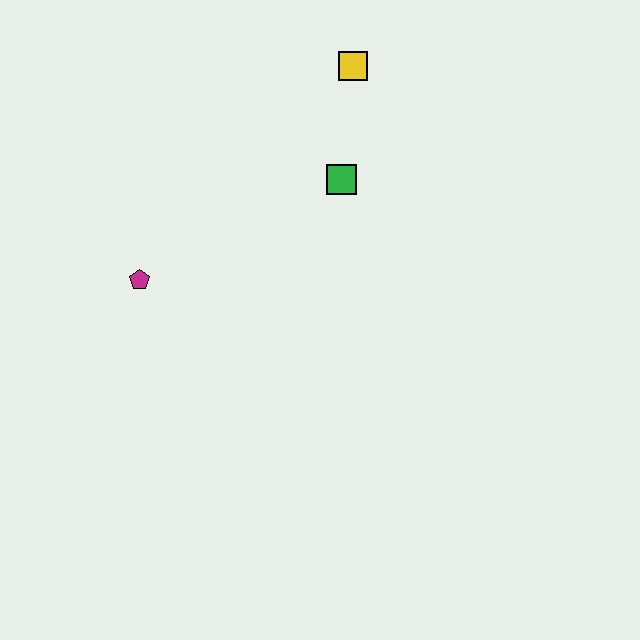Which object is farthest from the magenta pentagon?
The yellow square is farthest from the magenta pentagon.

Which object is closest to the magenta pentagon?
The green square is closest to the magenta pentagon.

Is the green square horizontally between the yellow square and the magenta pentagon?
Yes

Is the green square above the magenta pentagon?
Yes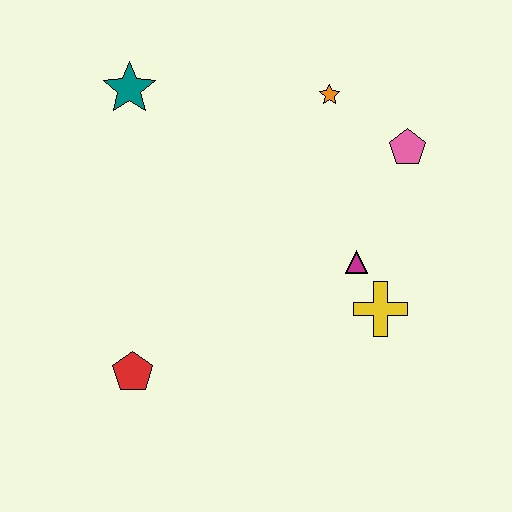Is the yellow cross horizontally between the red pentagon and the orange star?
No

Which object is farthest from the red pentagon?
The pink pentagon is farthest from the red pentagon.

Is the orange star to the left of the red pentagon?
No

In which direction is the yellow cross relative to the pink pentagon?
The yellow cross is below the pink pentagon.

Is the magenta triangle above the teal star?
No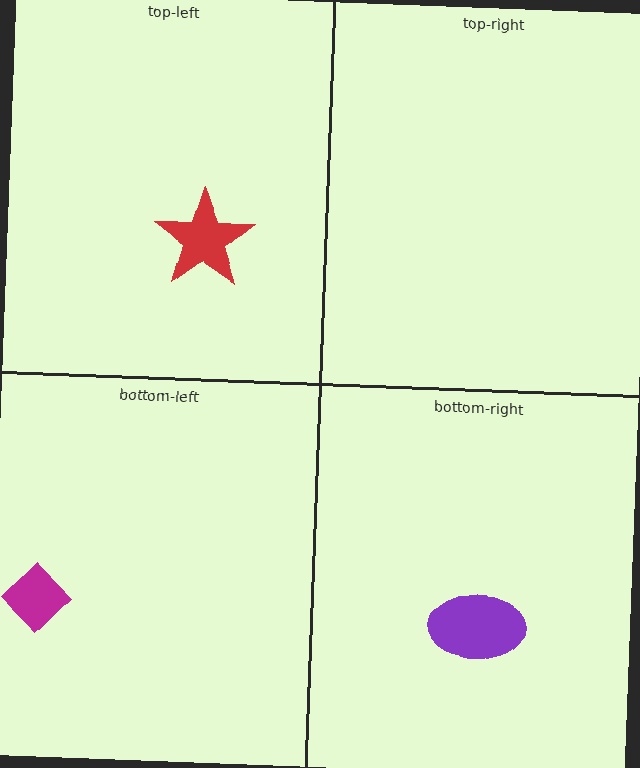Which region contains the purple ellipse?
The bottom-right region.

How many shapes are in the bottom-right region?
1.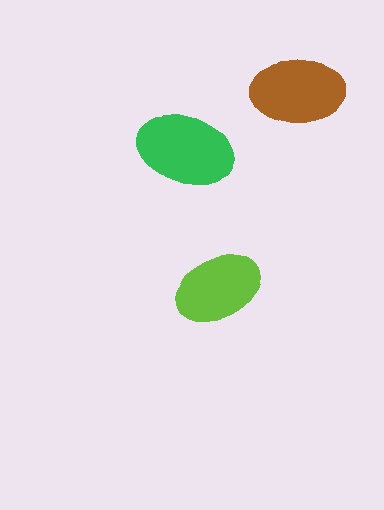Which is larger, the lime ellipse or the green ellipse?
The green one.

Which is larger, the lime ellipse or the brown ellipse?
The brown one.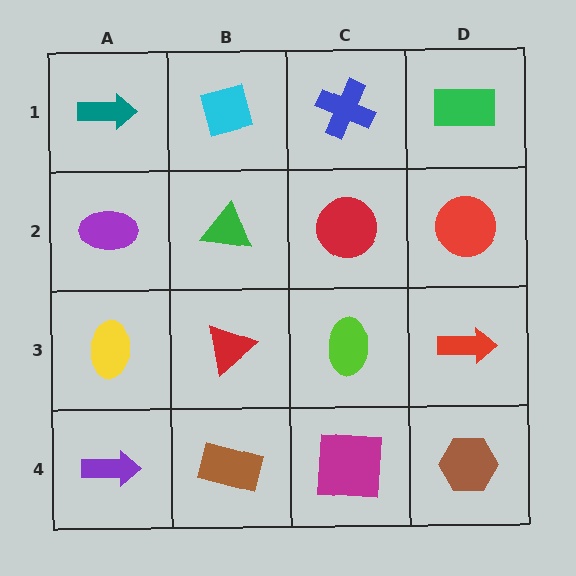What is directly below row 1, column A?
A purple ellipse.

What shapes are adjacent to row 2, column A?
A teal arrow (row 1, column A), a yellow ellipse (row 3, column A), a green triangle (row 2, column B).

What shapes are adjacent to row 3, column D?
A red circle (row 2, column D), a brown hexagon (row 4, column D), a lime ellipse (row 3, column C).